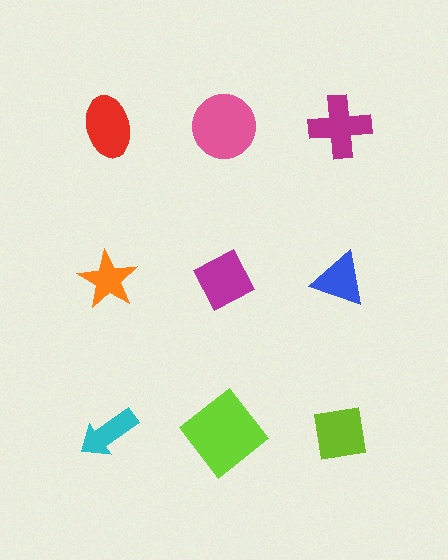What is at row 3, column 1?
A cyan arrow.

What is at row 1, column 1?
A red ellipse.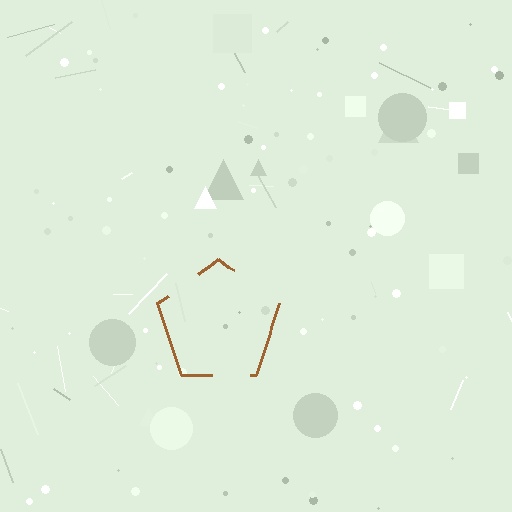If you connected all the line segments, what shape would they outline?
They would outline a pentagon.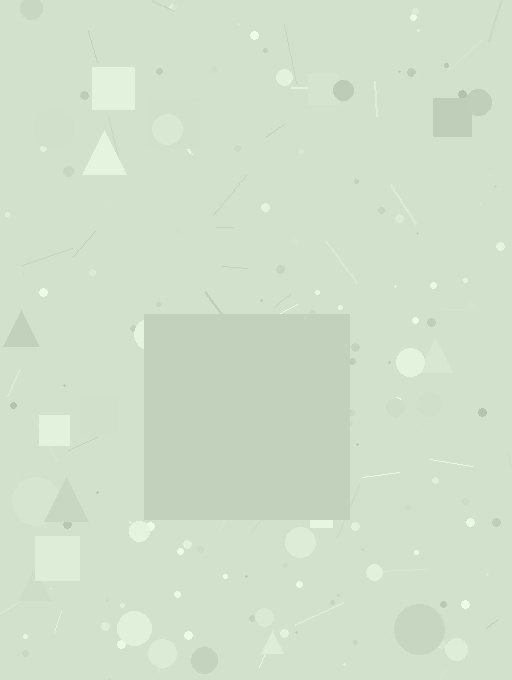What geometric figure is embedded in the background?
A square is embedded in the background.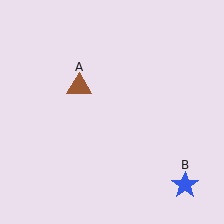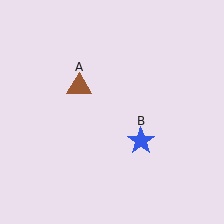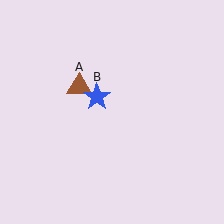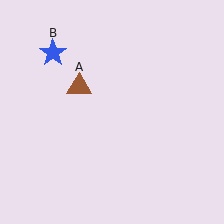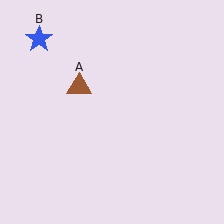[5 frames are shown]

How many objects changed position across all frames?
1 object changed position: blue star (object B).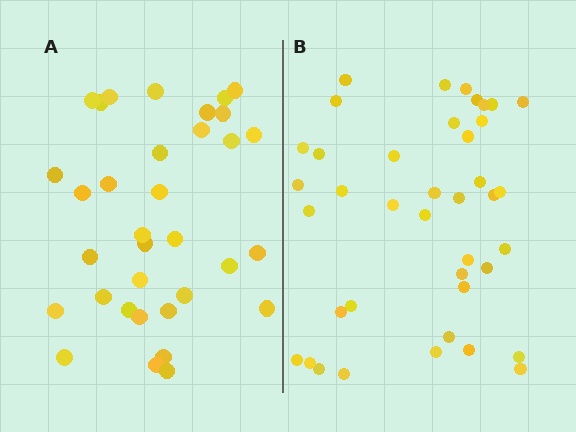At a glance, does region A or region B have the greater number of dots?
Region B (the right region) has more dots.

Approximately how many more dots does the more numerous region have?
Region B has about 6 more dots than region A.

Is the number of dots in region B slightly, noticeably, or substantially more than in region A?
Region B has only slightly more — the two regions are fairly close. The ratio is roughly 1.2 to 1.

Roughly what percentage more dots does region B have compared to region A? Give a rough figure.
About 20% more.